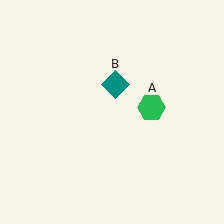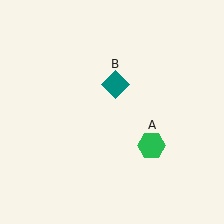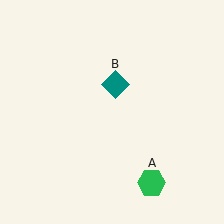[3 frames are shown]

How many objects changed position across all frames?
1 object changed position: green hexagon (object A).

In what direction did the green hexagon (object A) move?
The green hexagon (object A) moved down.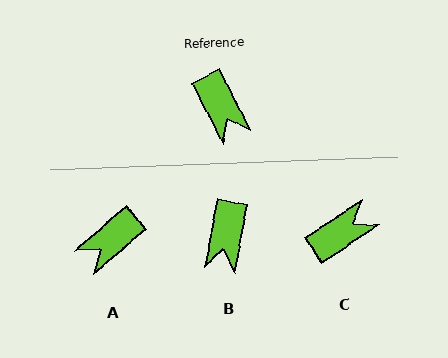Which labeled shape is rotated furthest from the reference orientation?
C, about 97 degrees away.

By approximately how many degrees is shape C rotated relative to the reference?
Approximately 97 degrees counter-clockwise.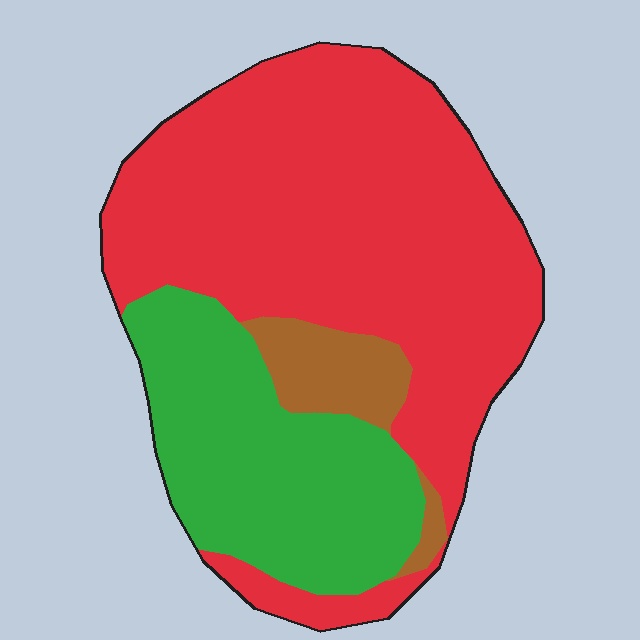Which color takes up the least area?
Brown, at roughly 10%.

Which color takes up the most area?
Red, at roughly 65%.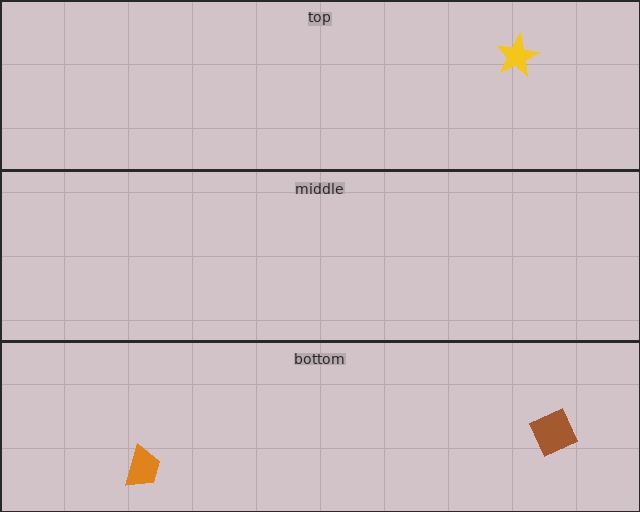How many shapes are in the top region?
1.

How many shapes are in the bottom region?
2.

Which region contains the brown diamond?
The bottom region.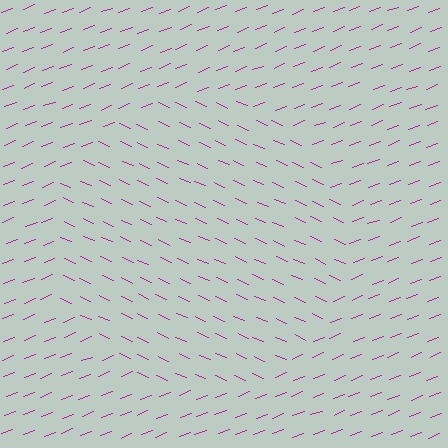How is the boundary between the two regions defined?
The boundary is defined purely by a change in line orientation (approximately 45 degrees difference). All lines are the same color and thickness.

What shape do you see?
I see a circle.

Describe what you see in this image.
The image is filled with small magenta line segments. A circle region in the image has lines oriented differently from the surrounding lines, creating a visible texture boundary.